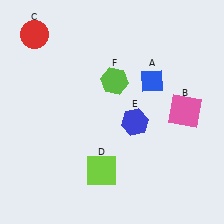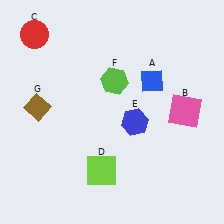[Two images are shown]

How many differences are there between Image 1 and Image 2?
There is 1 difference between the two images.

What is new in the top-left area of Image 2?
A brown diamond (G) was added in the top-left area of Image 2.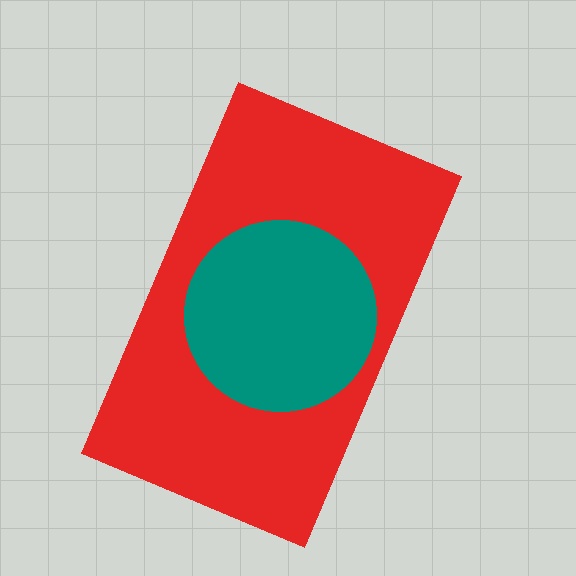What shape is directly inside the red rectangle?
The teal circle.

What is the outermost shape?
The red rectangle.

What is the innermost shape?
The teal circle.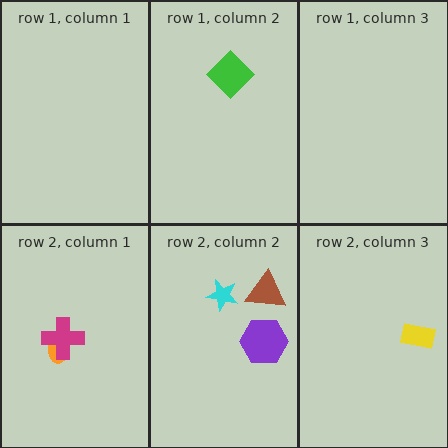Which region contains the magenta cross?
The row 2, column 1 region.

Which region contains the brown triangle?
The row 2, column 2 region.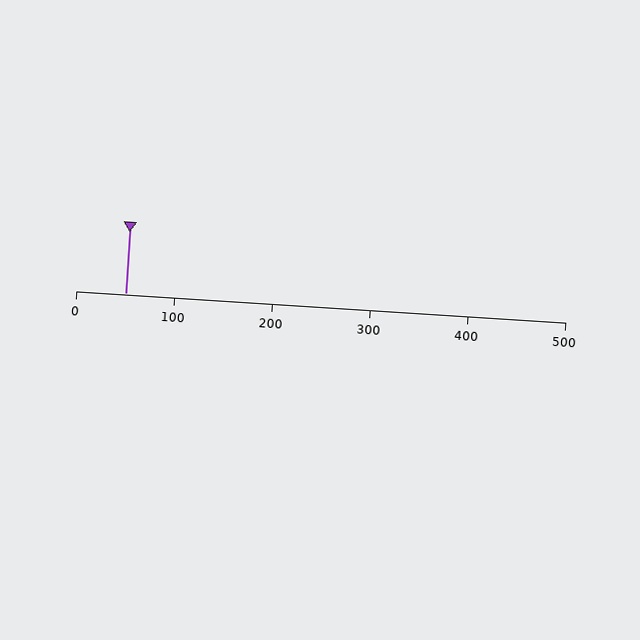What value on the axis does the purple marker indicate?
The marker indicates approximately 50.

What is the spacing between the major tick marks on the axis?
The major ticks are spaced 100 apart.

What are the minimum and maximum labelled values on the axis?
The axis runs from 0 to 500.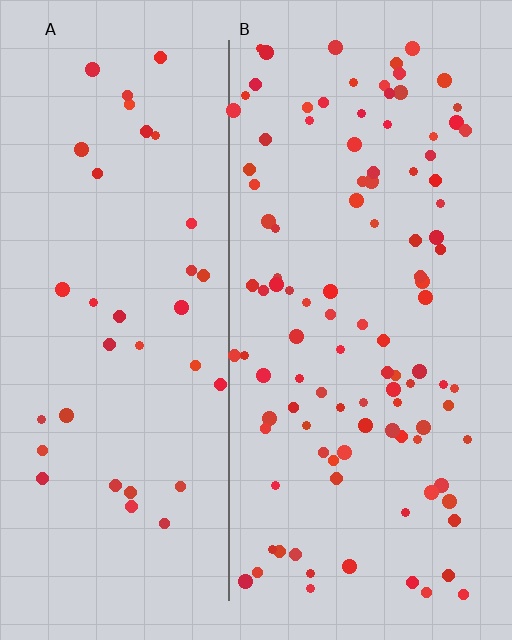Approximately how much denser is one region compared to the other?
Approximately 2.9× — region B over region A.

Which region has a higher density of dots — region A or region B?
B (the right).